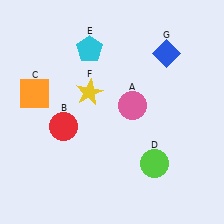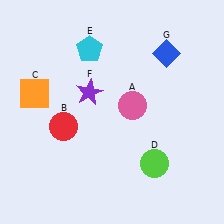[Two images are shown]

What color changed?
The star (F) changed from yellow in Image 1 to purple in Image 2.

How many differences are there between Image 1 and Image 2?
There is 1 difference between the two images.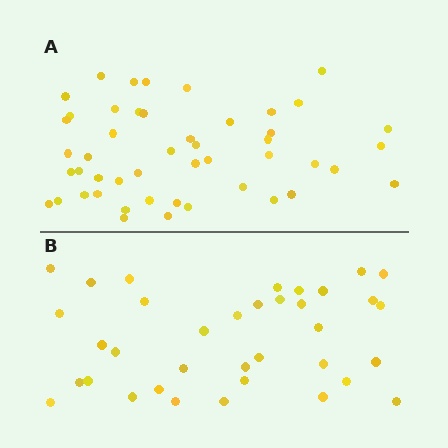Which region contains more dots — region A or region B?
Region A (the top region) has more dots.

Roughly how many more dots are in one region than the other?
Region A has roughly 12 or so more dots than region B.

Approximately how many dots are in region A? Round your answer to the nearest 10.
About 50 dots. (The exact count is 48, which rounds to 50.)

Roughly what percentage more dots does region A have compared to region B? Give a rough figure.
About 35% more.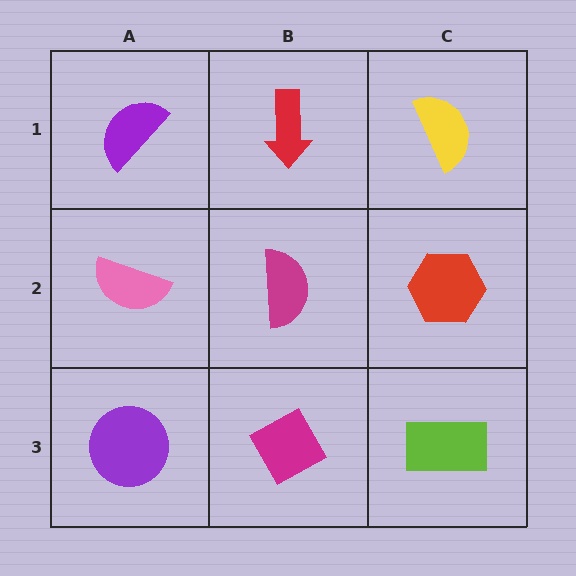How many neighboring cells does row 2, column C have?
3.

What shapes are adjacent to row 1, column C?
A red hexagon (row 2, column C), a red arrow (row 1, column B).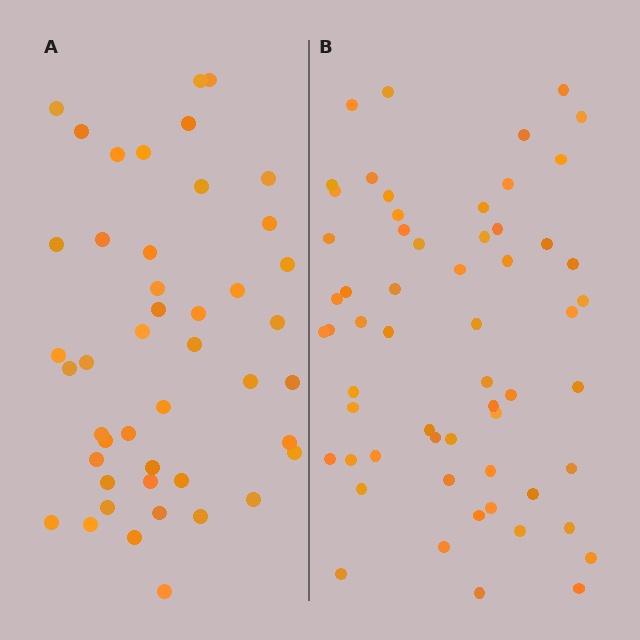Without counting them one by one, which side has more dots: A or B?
Region B (the right region) has more dots.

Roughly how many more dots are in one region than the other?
Region B has approximately 15 more dots than region A.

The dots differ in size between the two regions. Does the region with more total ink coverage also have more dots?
No. Region A has more total ink coverage because its dots are larger, but region B actually contains more individual dots. Total area can be misleading — the number of items is what matters here.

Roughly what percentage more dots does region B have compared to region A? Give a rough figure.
About 30% more.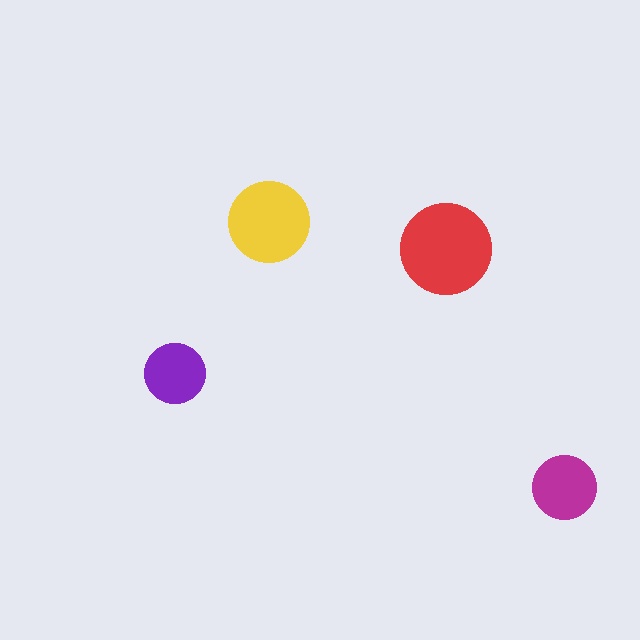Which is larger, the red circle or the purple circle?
The red one.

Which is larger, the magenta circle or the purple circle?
The magenta one.